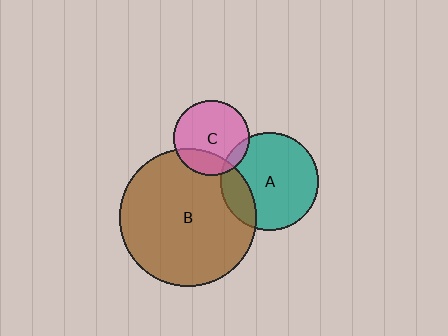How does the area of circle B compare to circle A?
Approximately 2.0 times.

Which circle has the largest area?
Circle B (brown).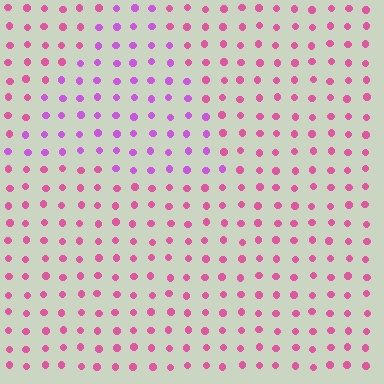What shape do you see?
I see a triangle.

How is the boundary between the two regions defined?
The boundary is defined purely by a slight shift in hue (about 36 degrees). Spacing, size, and orientation are identical on both sides.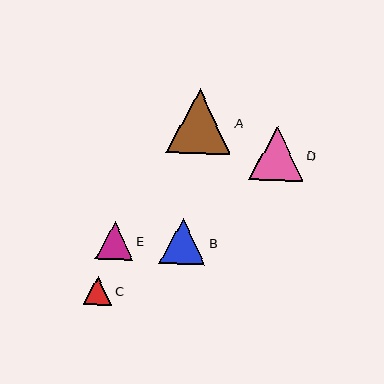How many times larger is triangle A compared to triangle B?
Triangle A is approximately 1.4 times the size of triangle B.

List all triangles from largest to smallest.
From largest to smallest: A, D, B, E, C.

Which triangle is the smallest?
Triangle C is the smallest with a size of approximately 29 pixels.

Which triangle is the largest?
Triangle A is the largest with a size of approximately 65 pixels.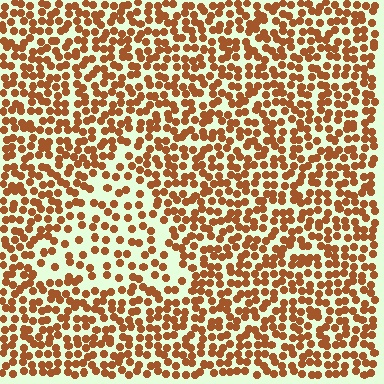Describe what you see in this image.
The image contains small brown elements arranged at two different densities. A triangle-shaped region is visible where the elements are less densely packed than the surrounding area.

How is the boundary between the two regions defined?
The boundary is defined by a change in element density (approximately 1.9x ratio). All elements are the same color, size, and shape.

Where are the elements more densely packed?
The elements are more densely packed outside the triangle boundary.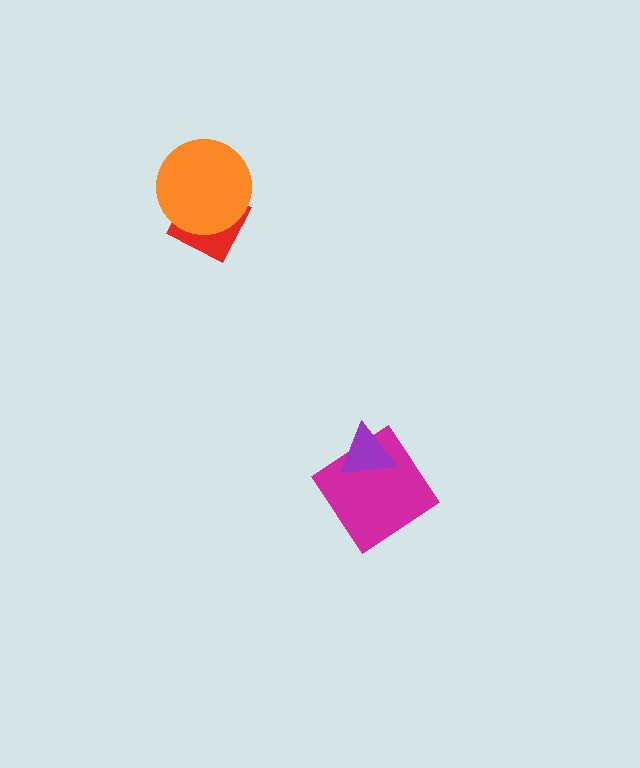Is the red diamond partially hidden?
Yes, it is partially covered by another shape.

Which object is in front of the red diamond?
The orange circle is in front of the red diamond.